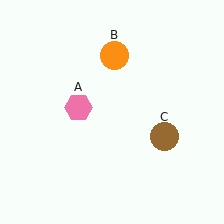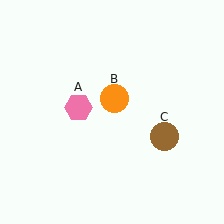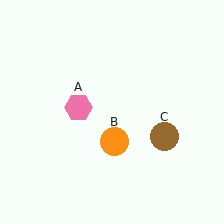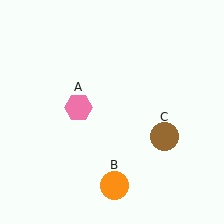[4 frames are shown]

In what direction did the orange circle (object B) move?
The orange circle (object B) moved down.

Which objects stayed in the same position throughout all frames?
Pink hexagon (object A) and brown circle (object C) remained stationary.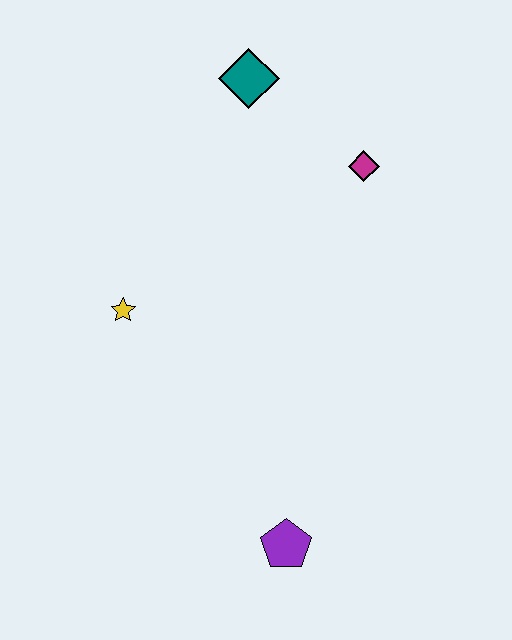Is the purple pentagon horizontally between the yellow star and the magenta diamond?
Yes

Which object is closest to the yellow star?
The teal diamond is closest to the yellow star.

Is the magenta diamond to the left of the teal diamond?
No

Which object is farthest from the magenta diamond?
The purple pentagon is farthest from the magenta diamond.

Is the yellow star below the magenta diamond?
Yes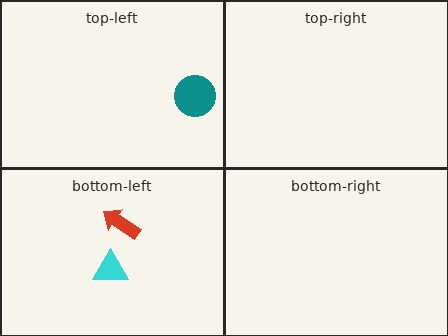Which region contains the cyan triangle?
The bottom-left region.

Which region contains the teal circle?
The top-left region.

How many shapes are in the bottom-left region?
2.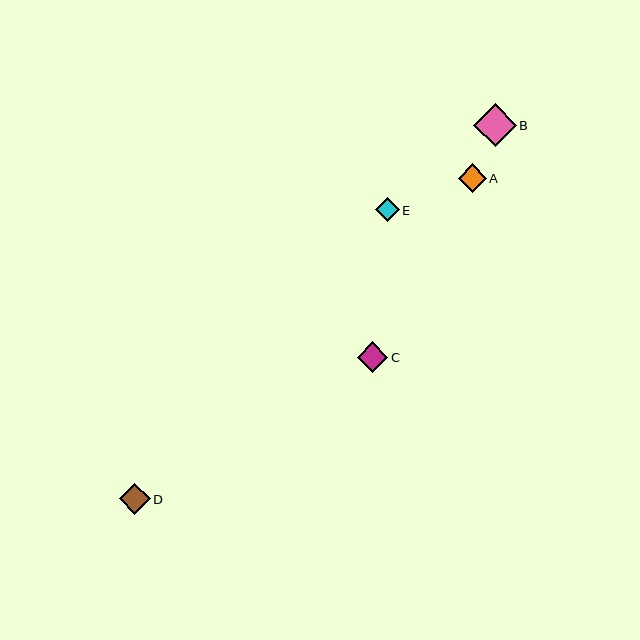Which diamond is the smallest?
Diamond E is the smallest with a size of approximately 23 pixels.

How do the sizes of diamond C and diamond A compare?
Diamond C and diamond A are approximately the same size.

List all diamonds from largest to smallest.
From largest to smallest: B, D, C, A, E.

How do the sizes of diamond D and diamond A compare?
Diamond D and diamond A are approximately the same size.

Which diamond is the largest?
Diamond B is the largest with a size of approximately 43 pixels.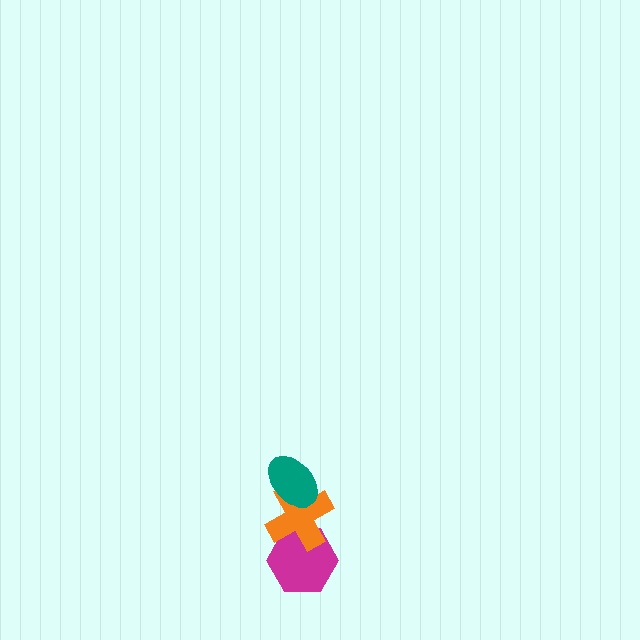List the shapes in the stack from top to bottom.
From top to bottom: the teal ellipse, the orange cross, the magenta hexagon.